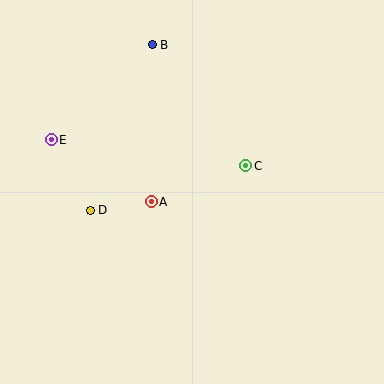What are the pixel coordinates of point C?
Point C is at (246, 166).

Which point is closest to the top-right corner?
Point C is closest to the top-right corner.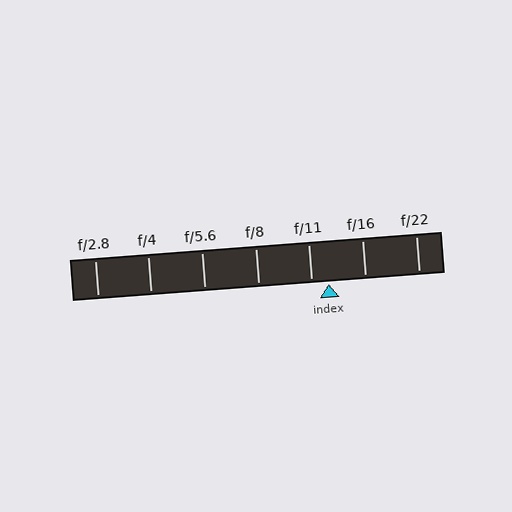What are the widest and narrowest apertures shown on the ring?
The widest aperture shown is f/2.8 and the narrowest is f/22.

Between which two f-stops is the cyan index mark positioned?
The index mark is between f/11 and f/16.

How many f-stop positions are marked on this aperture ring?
There are 7 f-stop positions marked.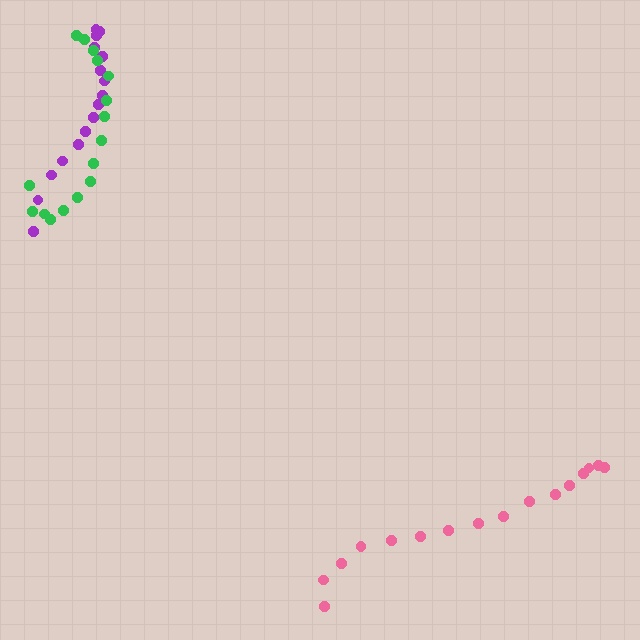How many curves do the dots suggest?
There are 3 distinct paths.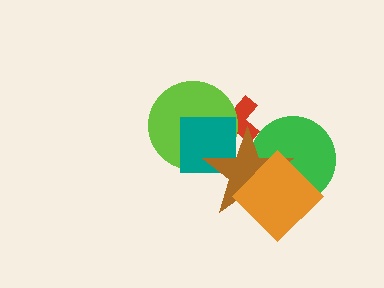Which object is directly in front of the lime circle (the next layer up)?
The teal square is directly in front of the lime circle.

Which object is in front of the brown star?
The orange diamond is in front of the brown star.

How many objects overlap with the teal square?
3 objects overlap with the teal square.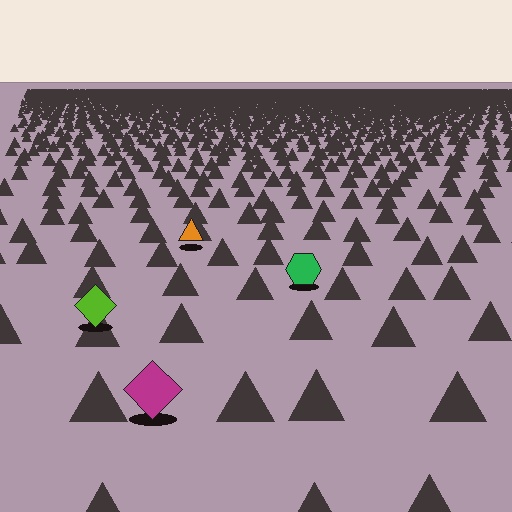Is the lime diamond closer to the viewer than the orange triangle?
Yes. The lime diamond is closer — you can tell from the texture gradient: the ground texture is coarser near it.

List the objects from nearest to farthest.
From nearest to farthest: the magenta diamond, the lime diamond, the green hexagon, the orange triangle.